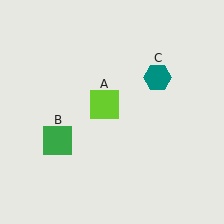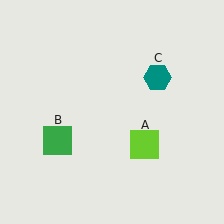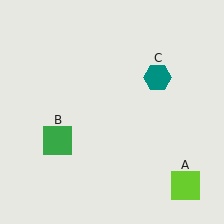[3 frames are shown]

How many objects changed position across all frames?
1 object changed position: lime square (object A).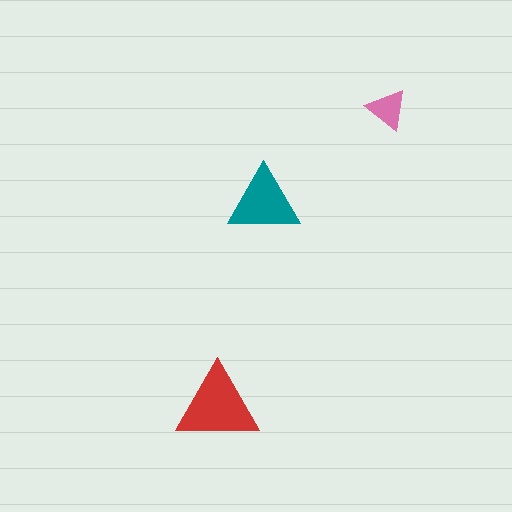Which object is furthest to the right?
The pink triangle is rightmost.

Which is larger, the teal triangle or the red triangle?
The red one.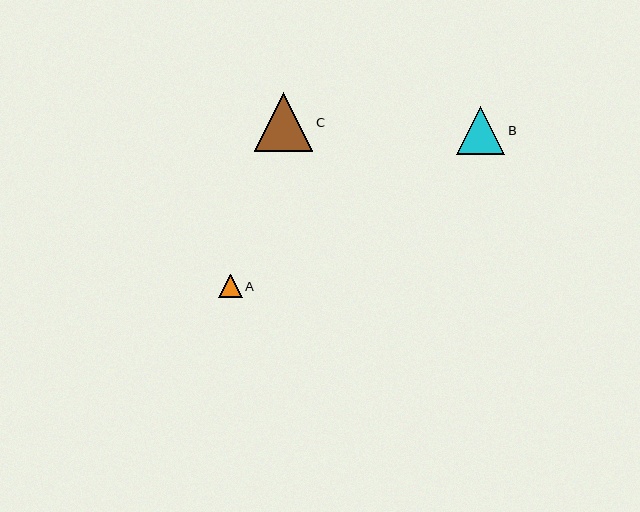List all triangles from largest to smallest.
From largest to smallest: C, B, A.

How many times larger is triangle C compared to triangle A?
Triangle C is approximately 2.5 times the size of triangle A.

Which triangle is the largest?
Triangle C is the largest with a size of approximately 59 pixels.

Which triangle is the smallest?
Triangle A is the smallest with a size of approximately 24 pixels.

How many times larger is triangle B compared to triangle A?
Triangle B is approximately 2.0 times the size of triangle A.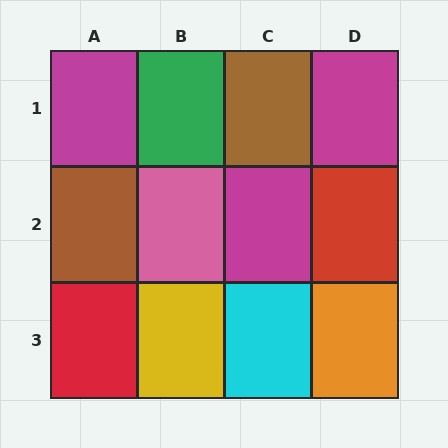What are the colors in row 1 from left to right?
Magenta, green, brown, magenta.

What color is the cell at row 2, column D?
Red.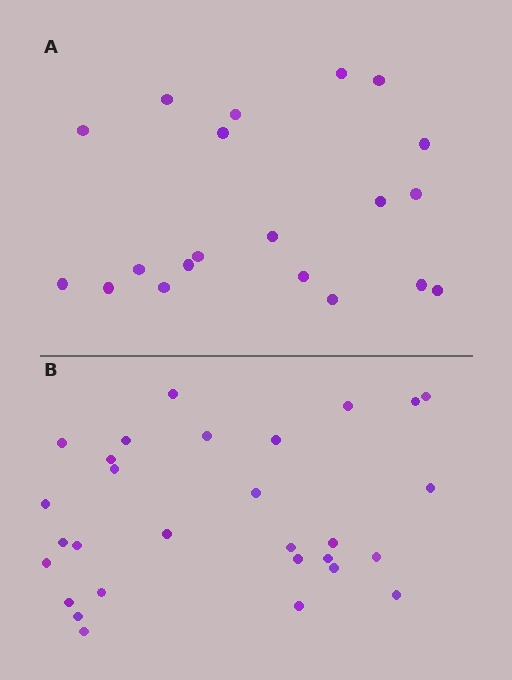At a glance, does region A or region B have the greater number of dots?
Region B (the bottom region) has more dots.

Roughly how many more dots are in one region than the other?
Region B has roughly 8 or so more dots than region A.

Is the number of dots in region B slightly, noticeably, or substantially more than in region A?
Region B has substantially more. The ratio is roughly 1.4 to 1.